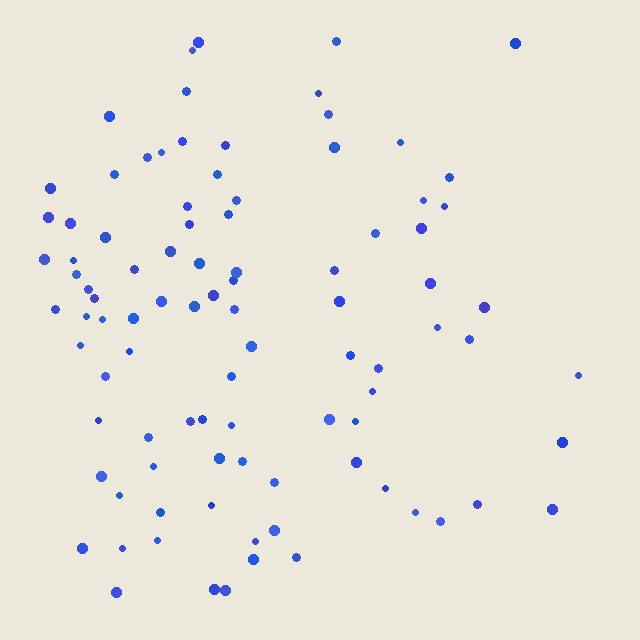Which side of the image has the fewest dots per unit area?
The right.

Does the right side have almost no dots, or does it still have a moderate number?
Still a moderate number, just noticeably fewer than the left.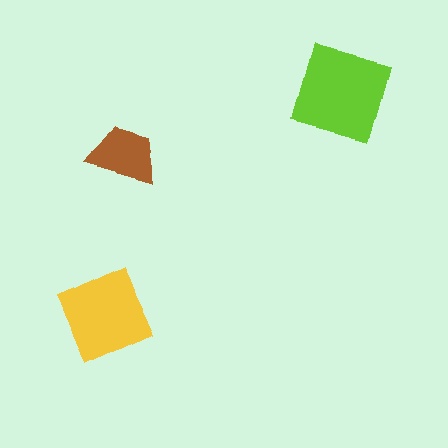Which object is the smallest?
The brown trapezoid.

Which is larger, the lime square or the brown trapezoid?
The lime square.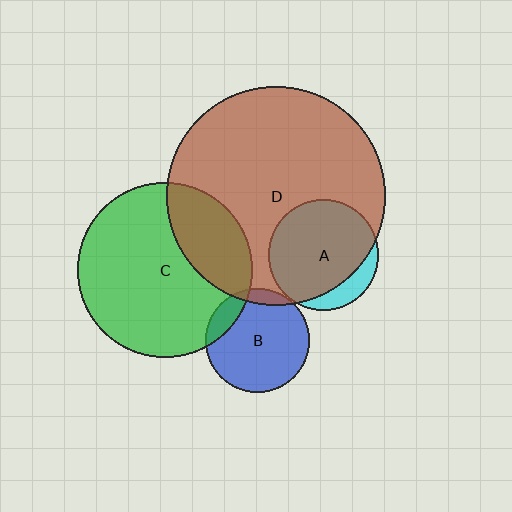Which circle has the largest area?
Circle D (brown).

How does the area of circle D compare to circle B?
Approximately 4.4 times.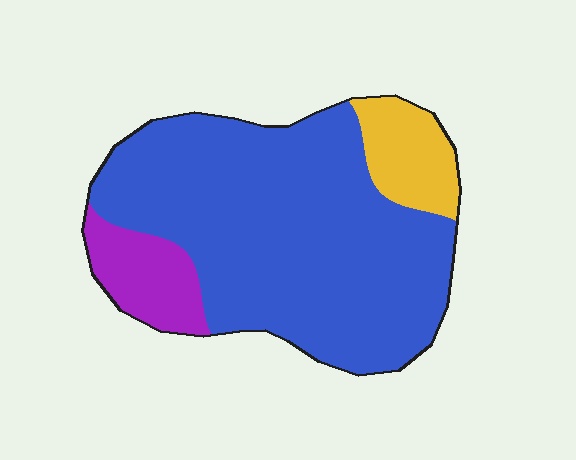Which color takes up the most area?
Blue, at roughly 75%.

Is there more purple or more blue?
Blue.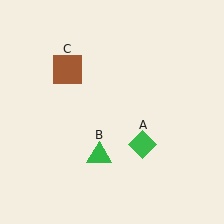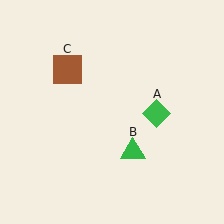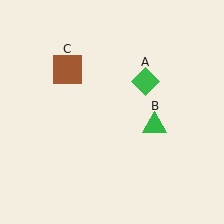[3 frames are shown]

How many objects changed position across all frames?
2 objects changed position: green diamond (object A), green triangle (object B).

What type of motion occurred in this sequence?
The green diamond (object A), green triangle (object B) rotated counterclockwise around the center of the scene.